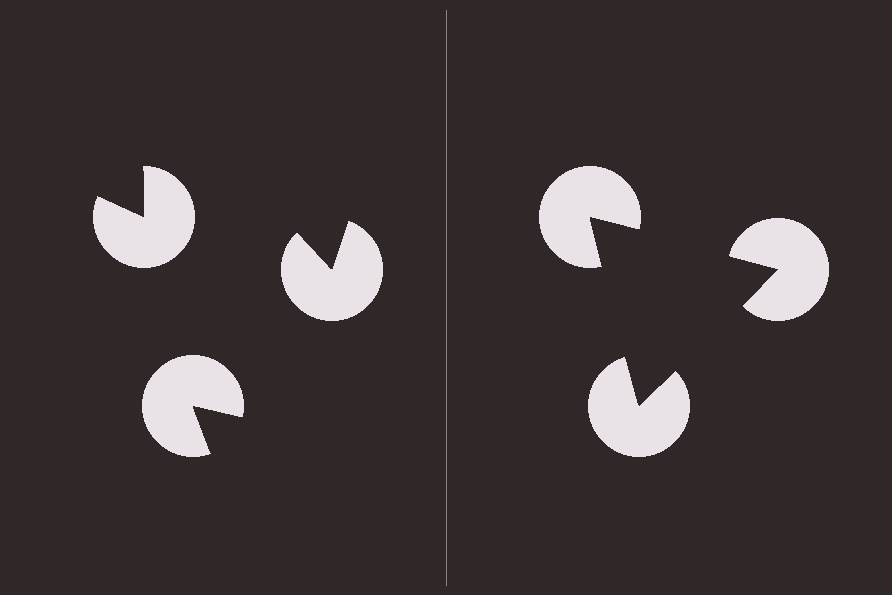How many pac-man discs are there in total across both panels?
6 — 3 on each side.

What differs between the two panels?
The pac-man discs are positioned identically on both sides; only the wedge orientations differ. On the right they align to a triangle; on the left they are misaligned.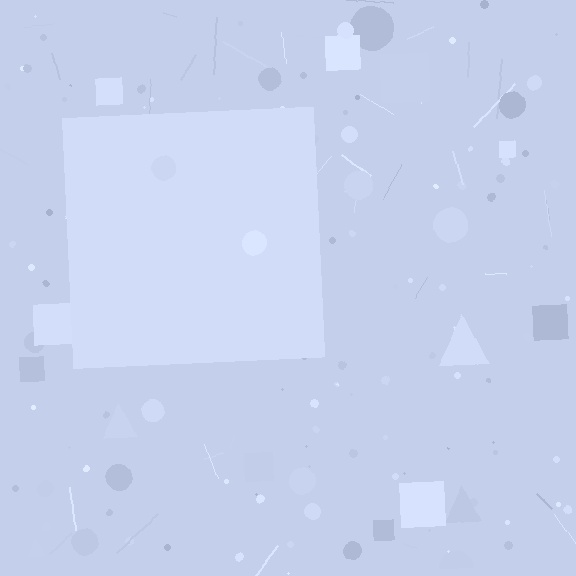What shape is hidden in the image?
A square is hidden in the image.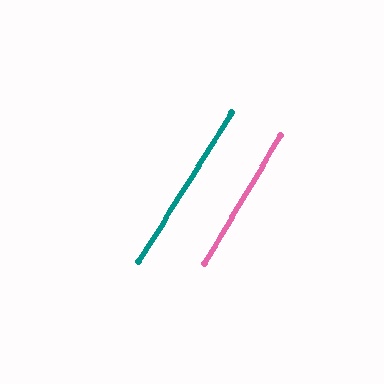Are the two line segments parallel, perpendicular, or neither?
Parallel — their directions differ by only 1.2°.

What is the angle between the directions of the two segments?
Approximately 1 degree.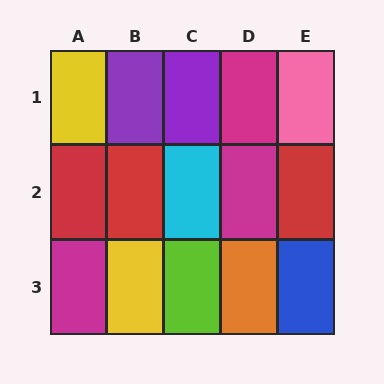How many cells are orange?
1 cell is orange.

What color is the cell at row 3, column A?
Magenta.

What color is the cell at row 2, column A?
Red.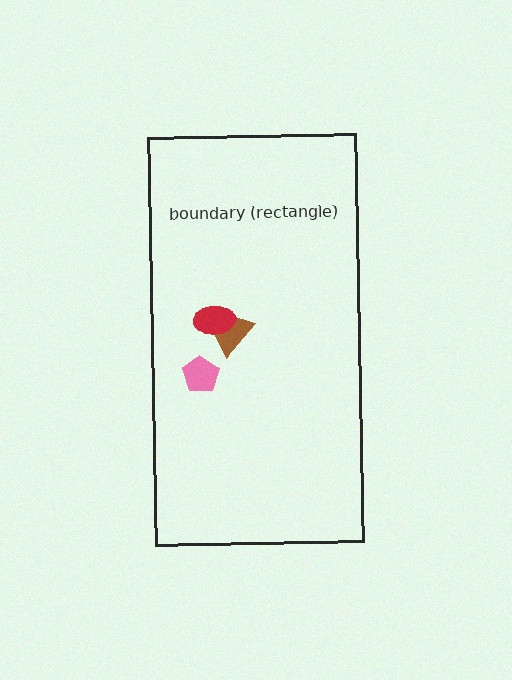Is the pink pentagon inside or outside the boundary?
Inside.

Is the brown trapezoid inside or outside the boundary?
Inside.